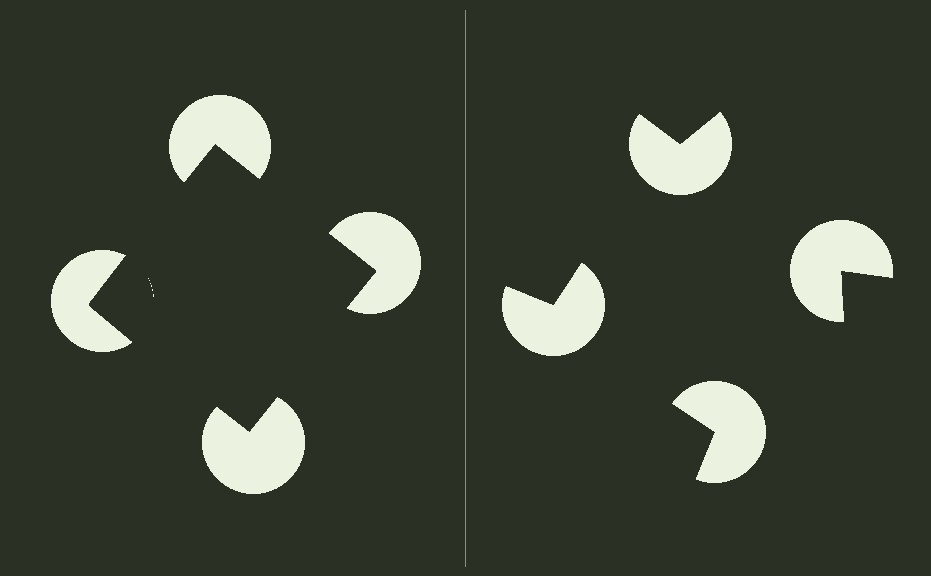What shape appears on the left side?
An illusory square.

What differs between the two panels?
The pac-man discs are positioned identically on both sides; only the wedge orientations differ. On the left they align to a square; on the right they are misaligned.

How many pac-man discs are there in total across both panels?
8 — 4 on each side.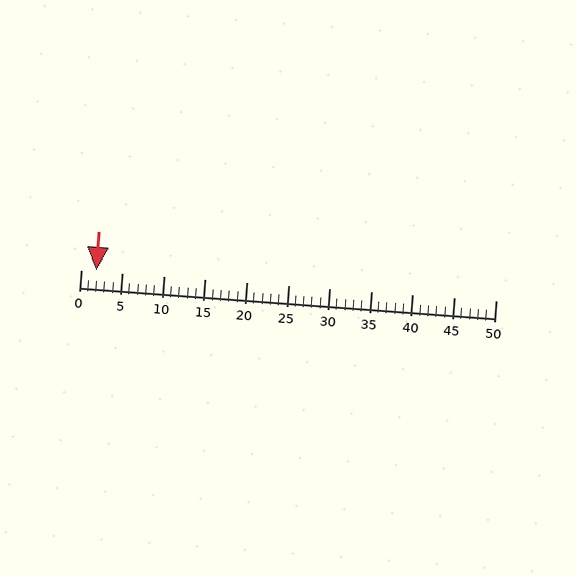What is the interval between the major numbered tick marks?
The major tick marks are spaced 5 units apart.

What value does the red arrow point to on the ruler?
The red arrow points to approximately 2.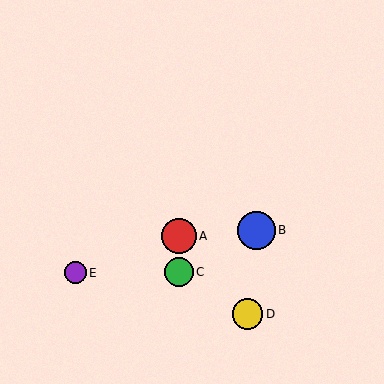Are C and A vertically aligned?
Yes, both are at x≈179.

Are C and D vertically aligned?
No, C is at x≈179 and D is at x≈248.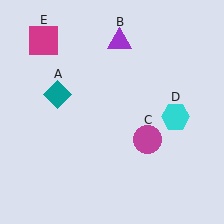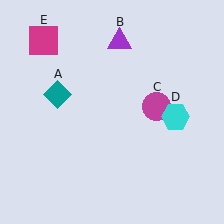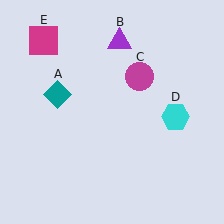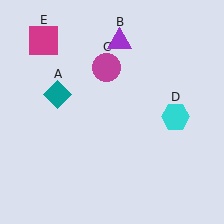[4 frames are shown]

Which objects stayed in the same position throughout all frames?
Teal diamond (object A) and purple triangle (object B) and cyan hexagon (object D) and magenta square (object E) remained stationary.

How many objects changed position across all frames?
1 object changed position: magenta circle (object C).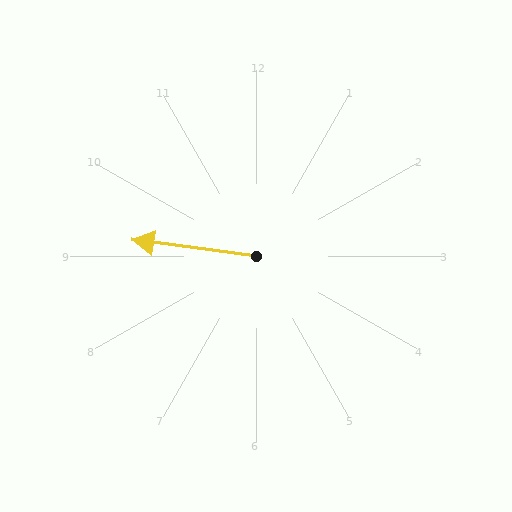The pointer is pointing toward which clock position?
Roughly 9 o'clock.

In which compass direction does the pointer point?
West.